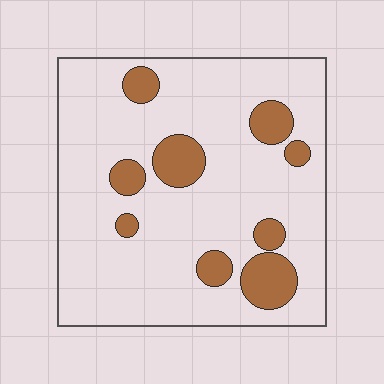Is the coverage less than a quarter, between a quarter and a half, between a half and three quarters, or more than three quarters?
Less than a quarter.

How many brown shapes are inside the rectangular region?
9.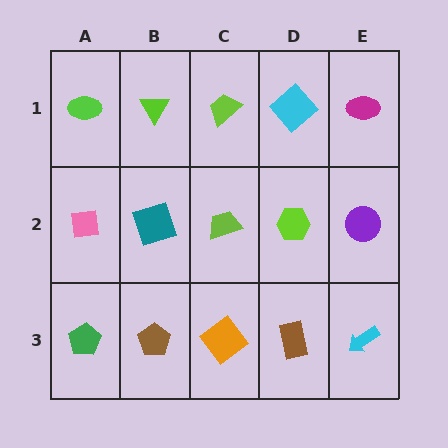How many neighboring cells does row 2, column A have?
3.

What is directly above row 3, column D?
A lime hexagon.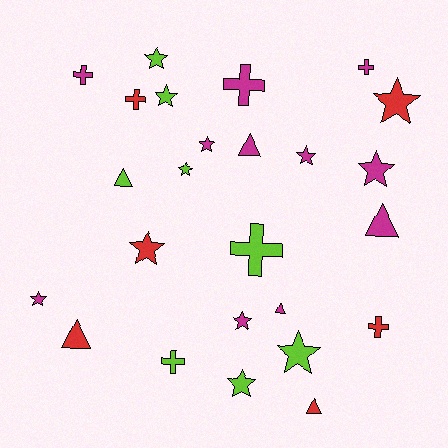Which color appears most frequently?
Magenta, with 11 objects.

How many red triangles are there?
There are 2 red triangles.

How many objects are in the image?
There are 25 objects.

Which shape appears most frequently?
Star, with 12 objects.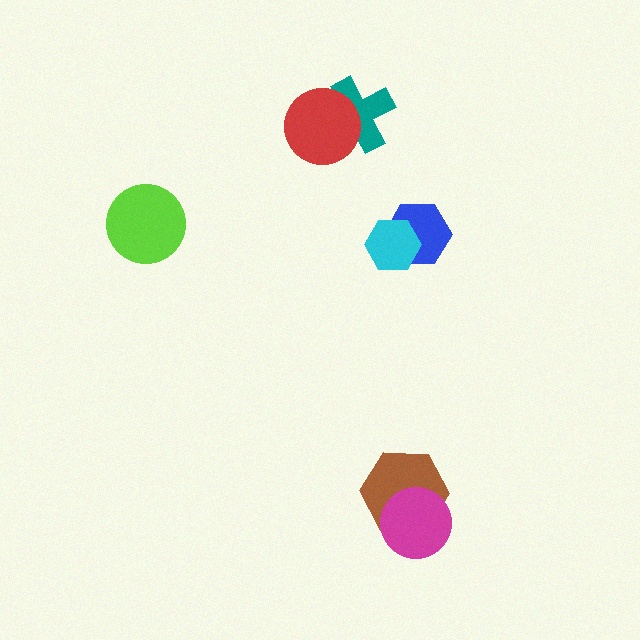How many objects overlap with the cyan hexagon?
1 object overlaps with the cyan hexagon.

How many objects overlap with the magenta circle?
1 object overlaps with the magenta circle.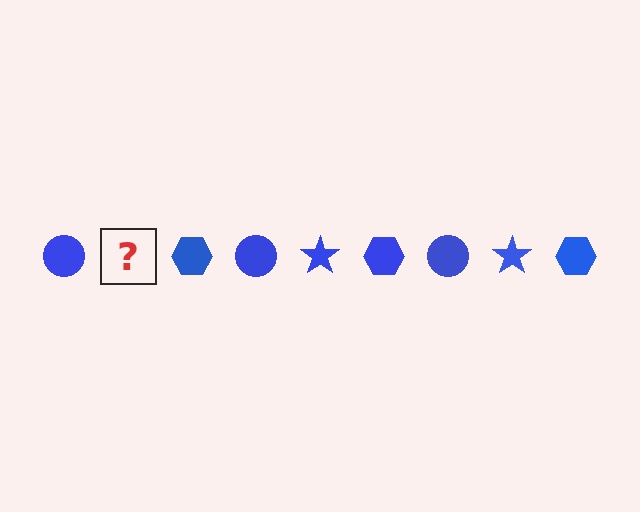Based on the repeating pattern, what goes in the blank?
The blank should be a blue star.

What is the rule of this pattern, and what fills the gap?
The rule is that the pattern cycles through circle, star, hexagon shapes in blue. The gap should be filled with a blue star.